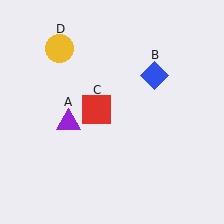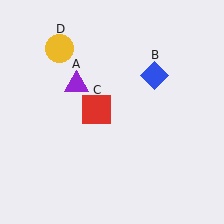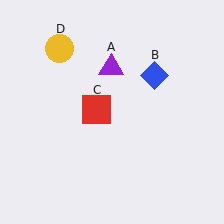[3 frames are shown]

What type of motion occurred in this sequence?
The purple triangle (object A) rotated clockwise around the center of the scene.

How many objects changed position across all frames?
1 object changed position: purple triangle (object A).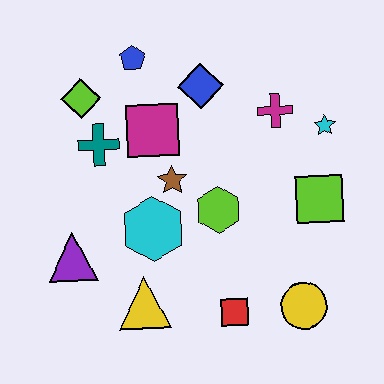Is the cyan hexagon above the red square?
Yes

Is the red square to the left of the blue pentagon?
No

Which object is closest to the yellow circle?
The red square is closest to the yellow circle.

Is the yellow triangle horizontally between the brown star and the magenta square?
No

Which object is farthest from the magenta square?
The yellow circle is farthest from the magenta square.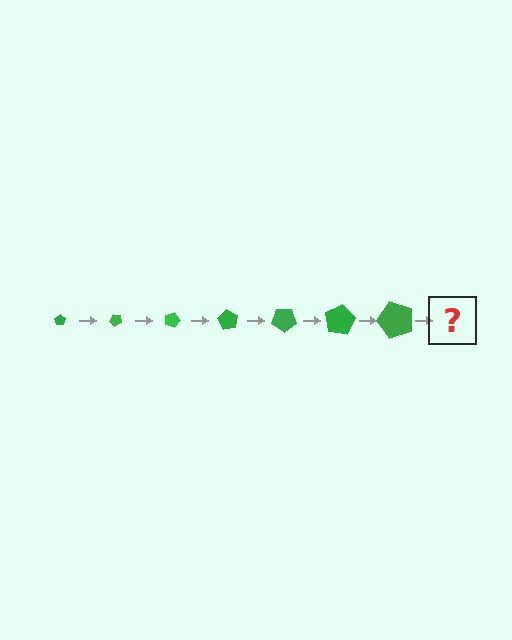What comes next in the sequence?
The next element should be a pentagon, larger than the previous one and rotated 315 degrees from the start.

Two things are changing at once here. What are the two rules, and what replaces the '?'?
The two rules are that the pentagon grows larger each step and it rotates 45 degrees each step. The '?' should be a pentagon, larger than the previous one and rotated 315 degrees from the start.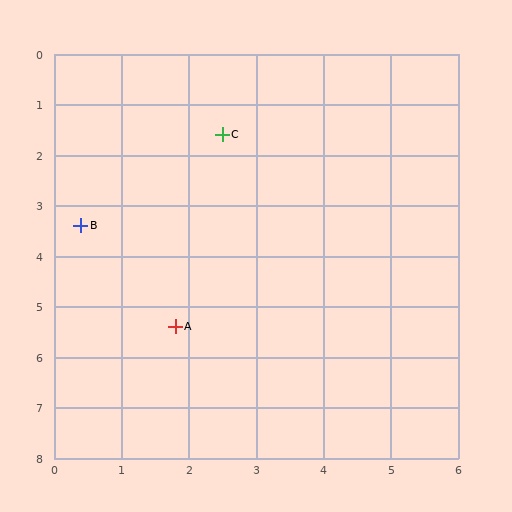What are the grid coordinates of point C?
Point C is at approximately (2.5, 1.6).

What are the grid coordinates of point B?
Point B is at approximately (0.4, 3.4).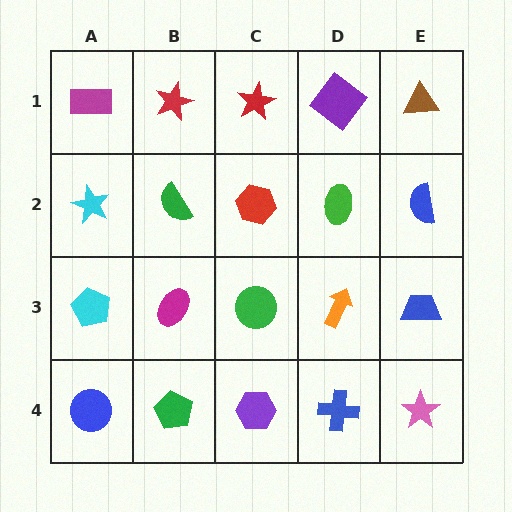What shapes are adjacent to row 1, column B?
A green semicircle (row 2, column B), a magenta rectangle (row 1, column A), a red star (row 1, column C).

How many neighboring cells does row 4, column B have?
3.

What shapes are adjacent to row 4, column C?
A green circle (row 3, column C), a green pentagon (row 4, column B), a blue cross (row 4, column D).